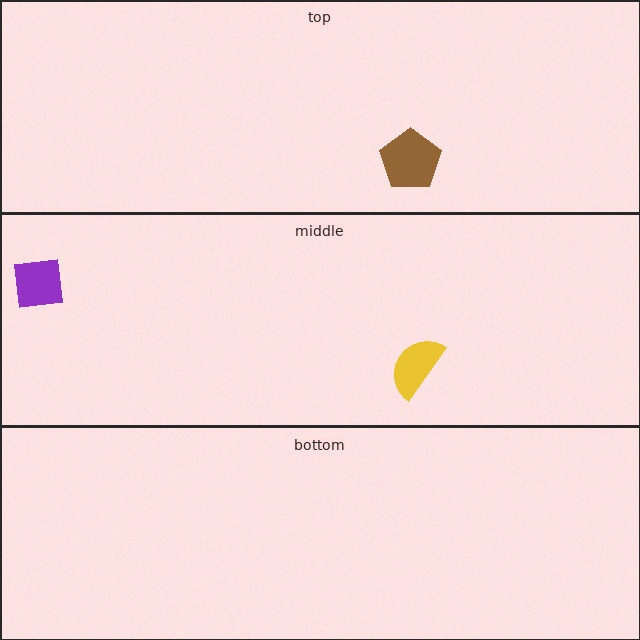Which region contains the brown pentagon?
The top region.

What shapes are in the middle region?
The yellow semicircle, the purple square.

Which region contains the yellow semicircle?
The middle region.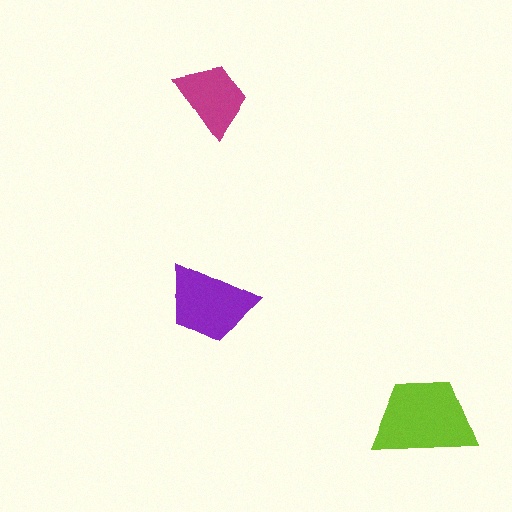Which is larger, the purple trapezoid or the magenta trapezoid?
The purple one.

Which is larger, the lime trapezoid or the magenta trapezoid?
The lime one.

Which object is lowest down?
The lime trapezoid is bottommost.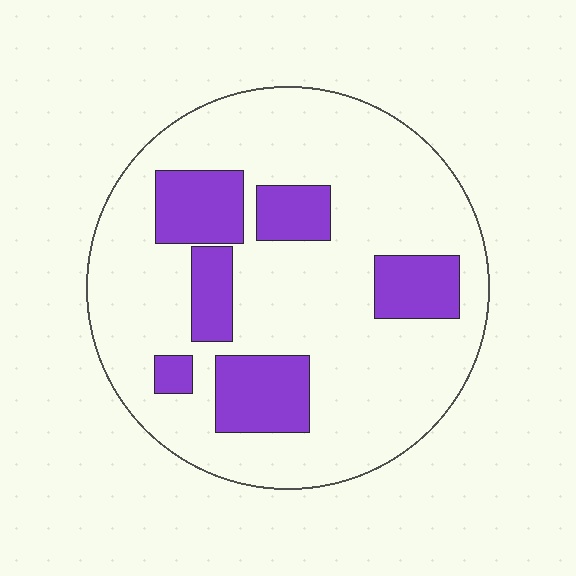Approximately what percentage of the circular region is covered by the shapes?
Approximately 25%.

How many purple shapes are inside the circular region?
6.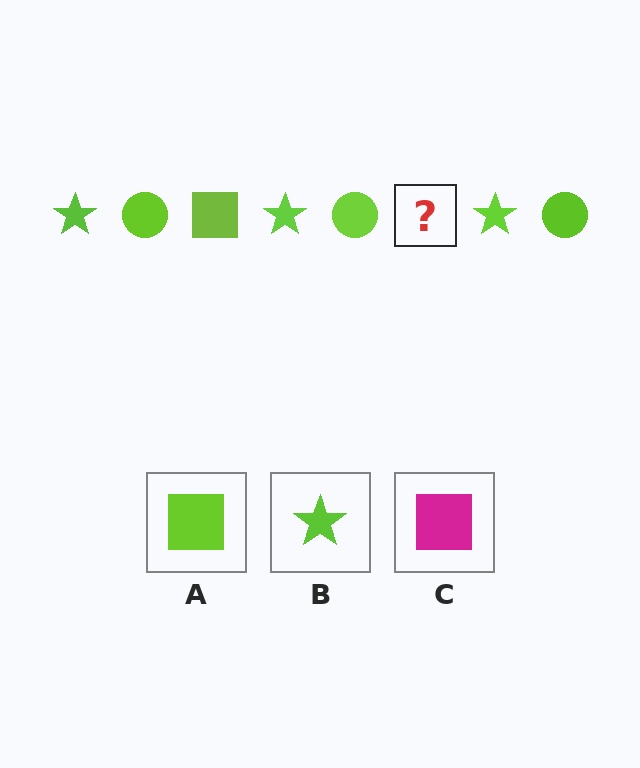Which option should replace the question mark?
Option A.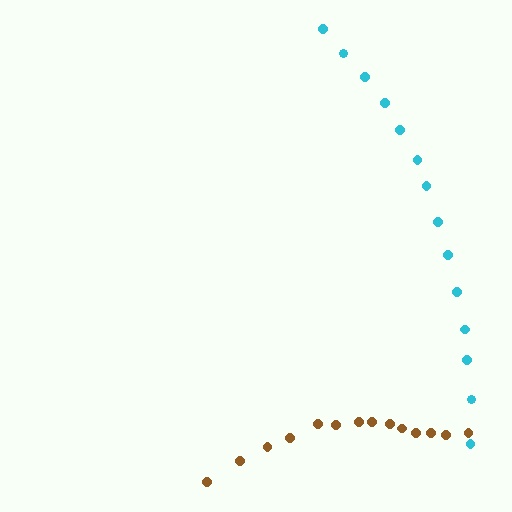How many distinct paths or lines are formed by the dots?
There are 2 distinct paths.